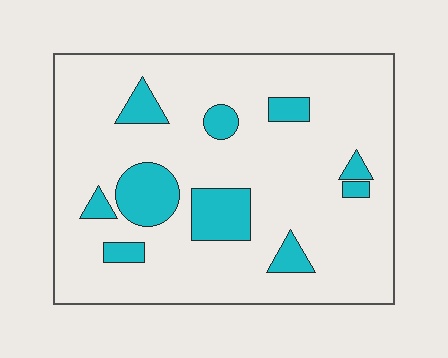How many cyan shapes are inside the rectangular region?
10.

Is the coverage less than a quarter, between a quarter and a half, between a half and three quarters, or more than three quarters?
Less than a quarter.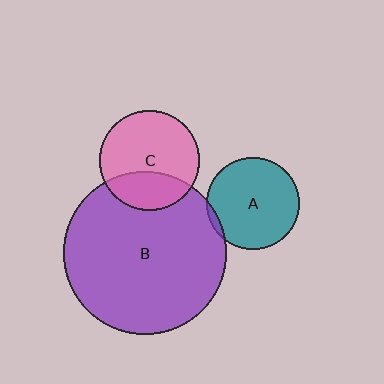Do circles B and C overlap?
Yes.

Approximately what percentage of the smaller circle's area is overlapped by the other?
Approximately 30%.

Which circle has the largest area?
Circle B (purple).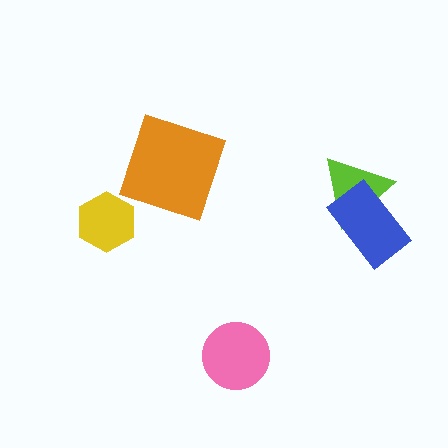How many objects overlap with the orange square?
0 objects overlap with the orange square.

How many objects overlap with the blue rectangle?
1 object overlaps with the blue rectangle.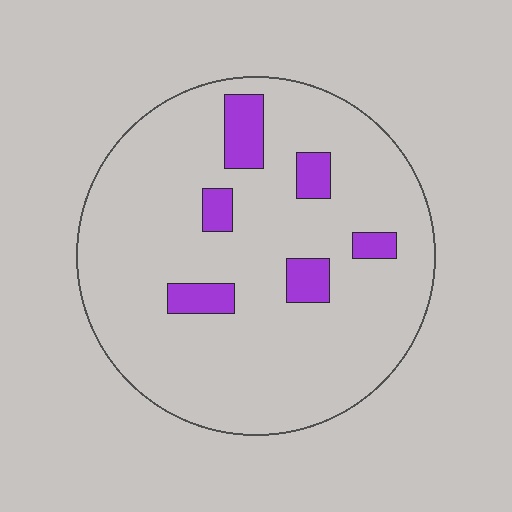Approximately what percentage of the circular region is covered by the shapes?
Approximately 10%.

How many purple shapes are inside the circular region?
6.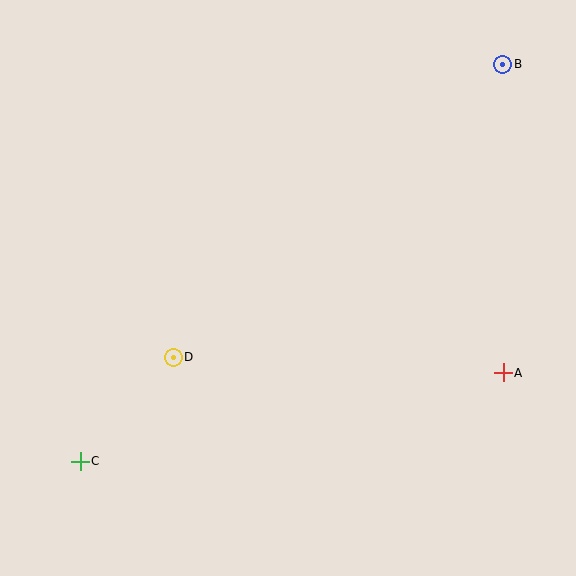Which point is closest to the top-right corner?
Point B is closest to the top-right corner.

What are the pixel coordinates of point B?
Point B is at (503, 64).